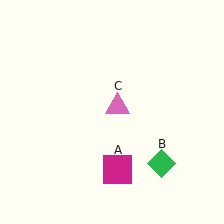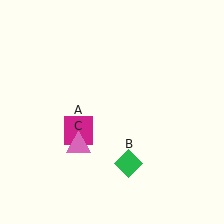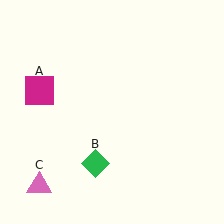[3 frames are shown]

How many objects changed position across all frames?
3 objects changed position: magenta square (object A), green diamond (object B), pink triangle (object C).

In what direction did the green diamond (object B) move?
The green diamond (object B) moved left.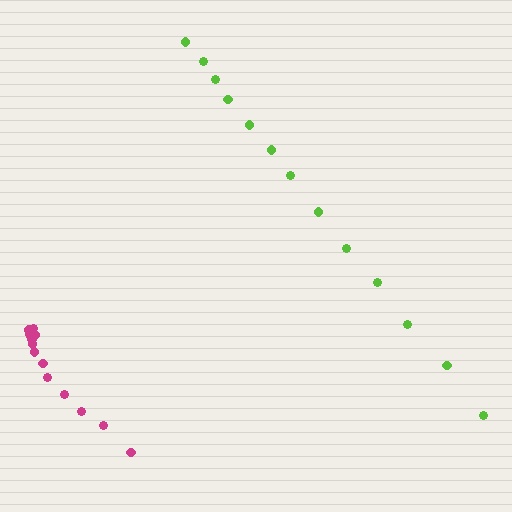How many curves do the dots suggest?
There are 2 distinct paths.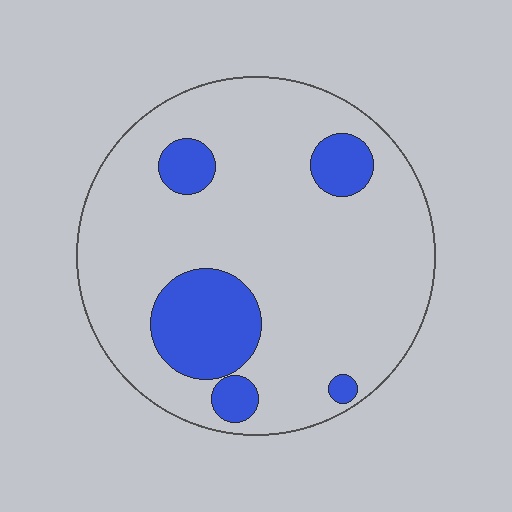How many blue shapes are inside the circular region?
5.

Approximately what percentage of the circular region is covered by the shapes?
Approximately 20%.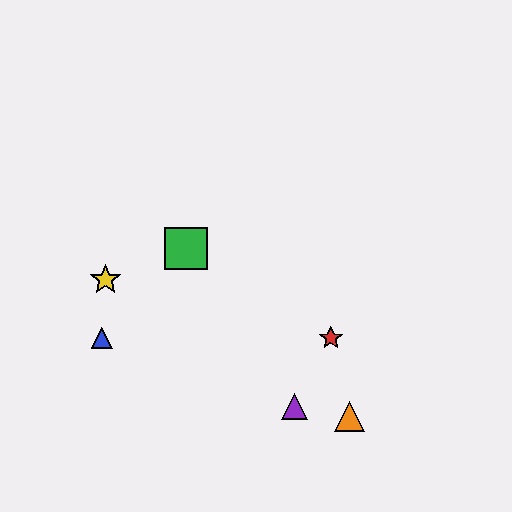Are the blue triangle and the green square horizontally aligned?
No, the blue triangle is at y≈338 and the green square is at y≈248.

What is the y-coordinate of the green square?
The green square is at y≈248.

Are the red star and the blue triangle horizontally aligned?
Yes, both are at y≈338.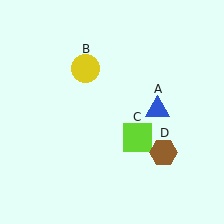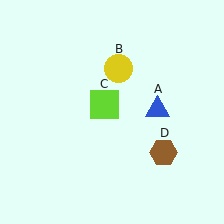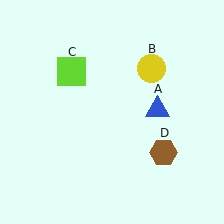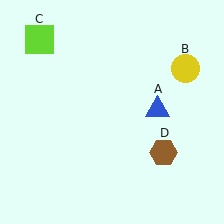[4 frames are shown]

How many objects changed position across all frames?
2 objects changed position: yellow circle (object B), lime square (object C).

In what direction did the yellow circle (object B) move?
The yellow circle (object B) moved right.